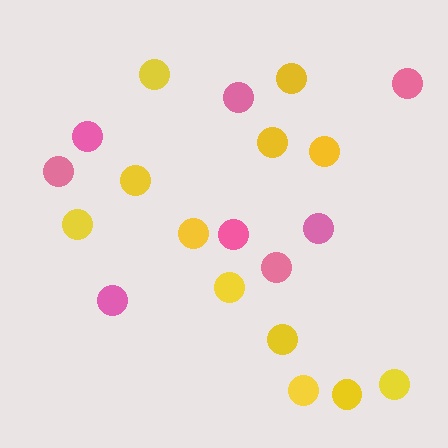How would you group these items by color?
There are 2 groups: one group of yellow circles (12) and one group of pink circles (8).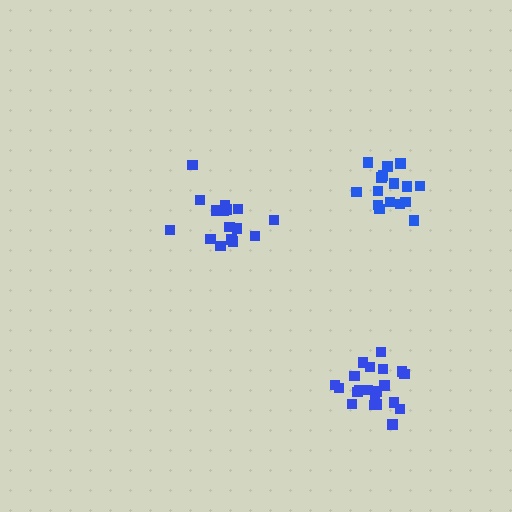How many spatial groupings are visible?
There are 3 spatial groupings.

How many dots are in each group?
Group 1: 16 dots, Group 2: 16 dots, Group 3: 21 dots (53 total).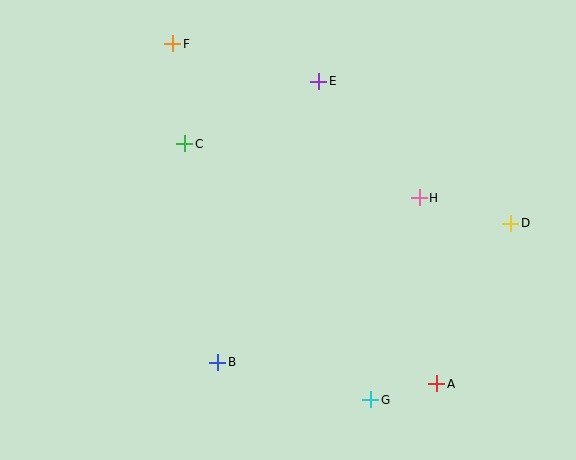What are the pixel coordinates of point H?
Point H is at (419, 198).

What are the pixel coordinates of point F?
Point F is at (173, 44).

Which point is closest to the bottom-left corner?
Point B is closest to the bottom-left corner.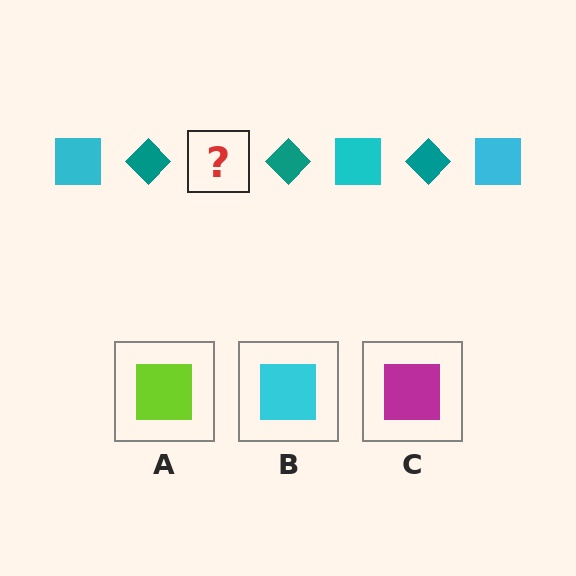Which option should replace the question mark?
Option B.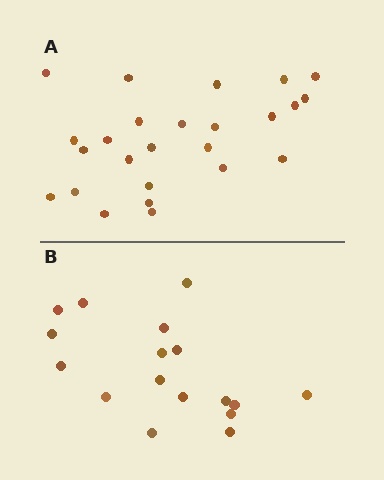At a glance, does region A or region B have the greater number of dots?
Region A (the top region) has more dots.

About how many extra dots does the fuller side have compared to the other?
Region A has roughly 8 or so more dots than region B.